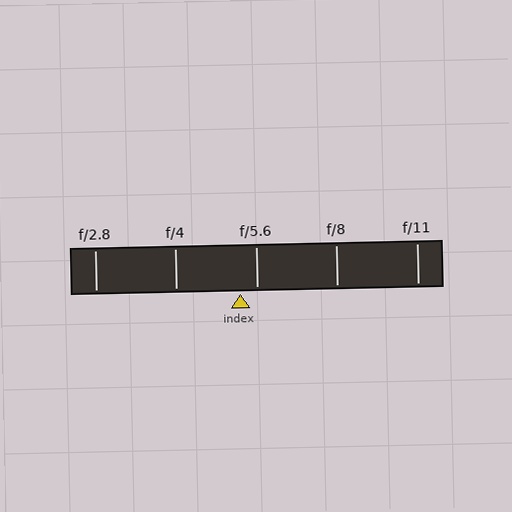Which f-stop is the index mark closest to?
The index mark is closest to f/5.6.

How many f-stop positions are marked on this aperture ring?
There are 5 f-stop positions marked.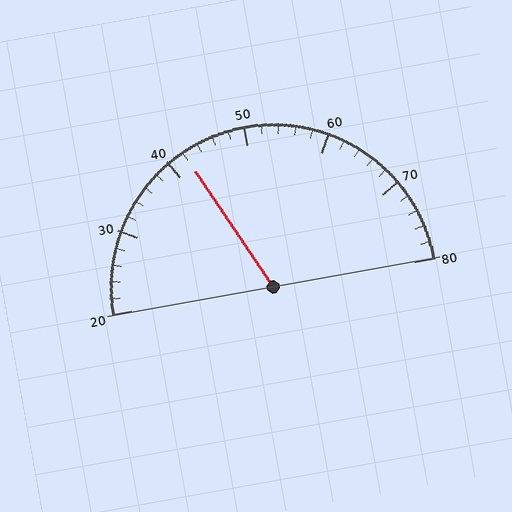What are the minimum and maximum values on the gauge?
The gauge ranges from 20 to 80.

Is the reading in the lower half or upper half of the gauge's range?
The reading is in the lower half of the range (20 to 80).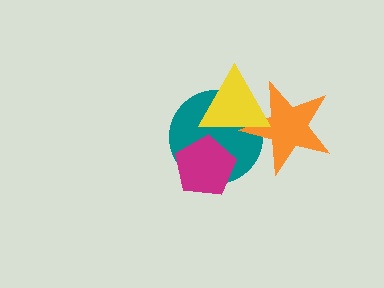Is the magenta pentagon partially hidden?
No, no other shape covers it.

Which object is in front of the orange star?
The yellow triangle is in front of the orange star.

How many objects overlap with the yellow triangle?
2 objects overlap with the yellow triangle.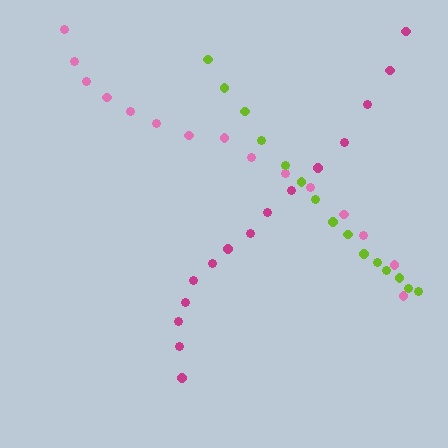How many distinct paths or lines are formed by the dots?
There are 3 distinct paths.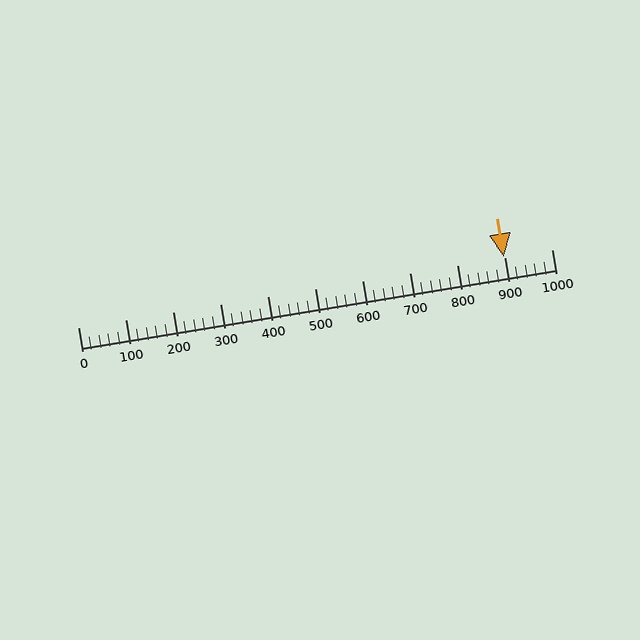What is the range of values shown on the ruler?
The ruler shows values from 0 to 1000.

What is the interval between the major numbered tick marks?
The major tick marks are spaced 100 units apart.